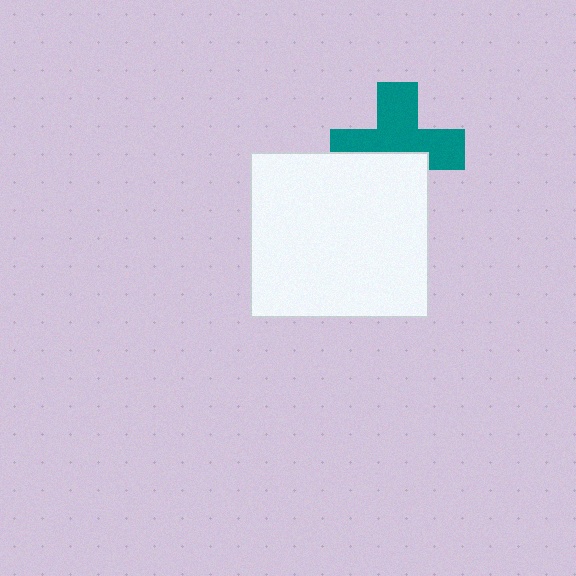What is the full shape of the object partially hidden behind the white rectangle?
The partially hidden object is a teal cross.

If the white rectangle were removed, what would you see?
You would see the complete teal cross.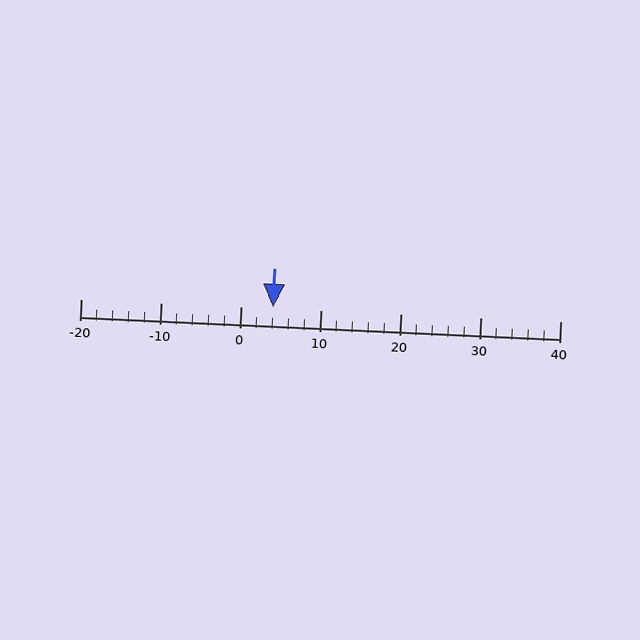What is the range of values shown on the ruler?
The ruler shows values from -20 to 40.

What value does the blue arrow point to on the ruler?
The blue arrow points to approximately 4.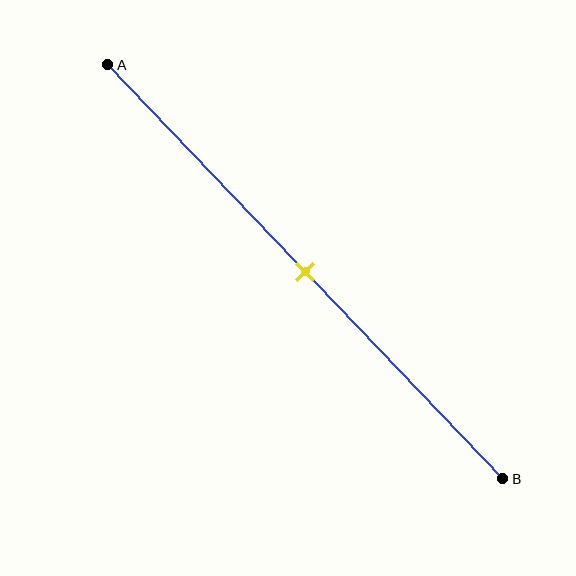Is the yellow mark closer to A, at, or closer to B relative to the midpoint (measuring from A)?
The yellow mark is approximately at the midpoint of segment AB.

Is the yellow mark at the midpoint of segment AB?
Yes, the mark is approximately at the midpoint.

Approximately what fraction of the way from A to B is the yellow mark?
The yellow mark is approximately 50% of the way from A to B.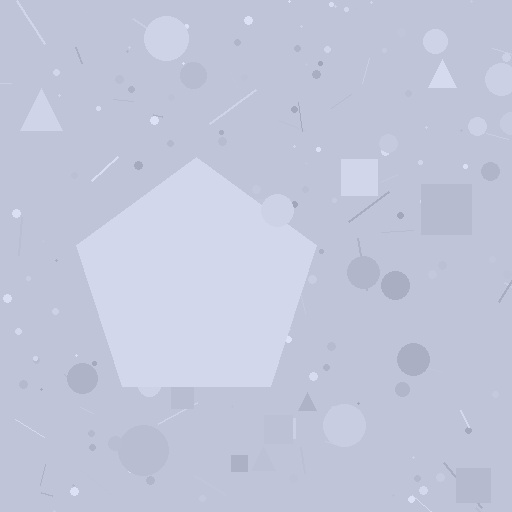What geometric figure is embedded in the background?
A pentagon is embedded in the background.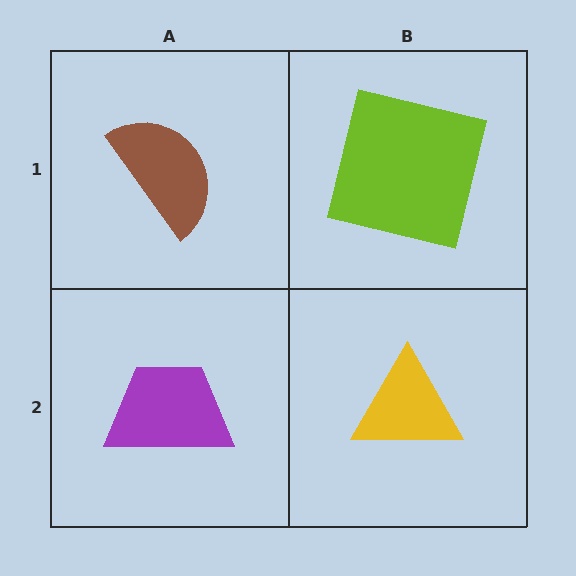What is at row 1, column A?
A brown semicircle.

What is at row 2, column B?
A yellow triangle.